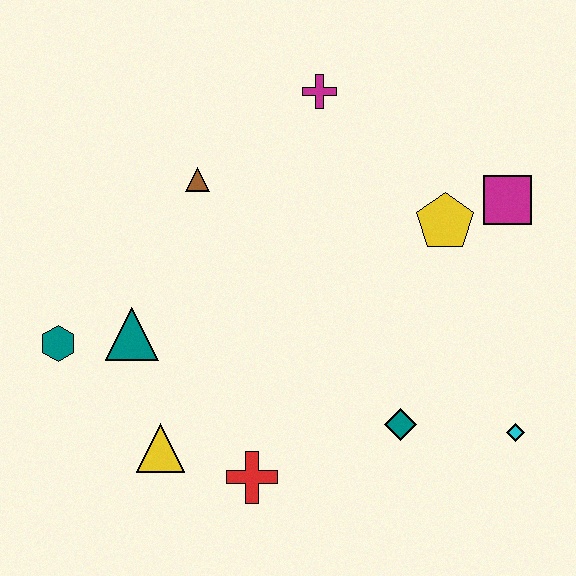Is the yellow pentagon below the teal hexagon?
No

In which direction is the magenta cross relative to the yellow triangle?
The magenta cross is above the yellow triangle.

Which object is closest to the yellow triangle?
The red cross is closest to the yellow triangle.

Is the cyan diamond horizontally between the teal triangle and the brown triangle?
No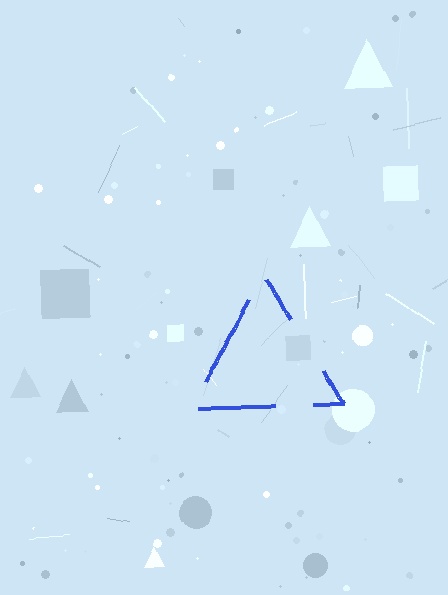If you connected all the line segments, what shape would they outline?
They would outline a triangle.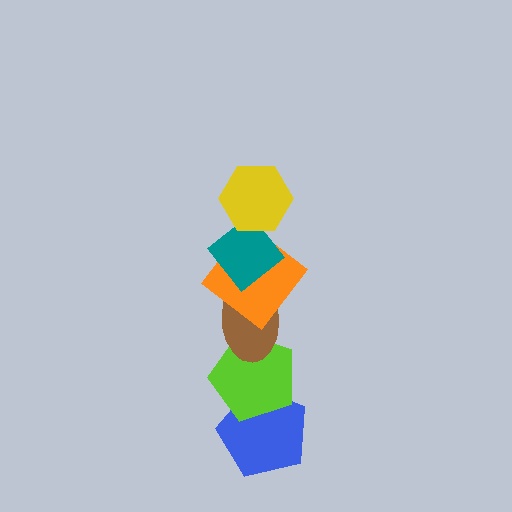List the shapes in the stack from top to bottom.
From top to bottom: the yellow hexagon, the teal diamond, the orange diamond, the brown ellipse, the lime pentagon, the blue pentagon.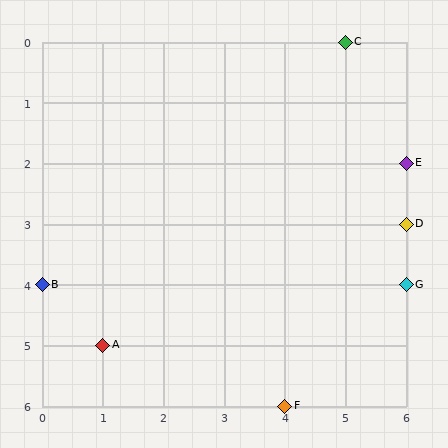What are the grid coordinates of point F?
Point F is at grid coordinates (4, 6).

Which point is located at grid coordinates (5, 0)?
Point C is at (5, 0).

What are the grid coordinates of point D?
Point D is at grid coordinates (6, 3).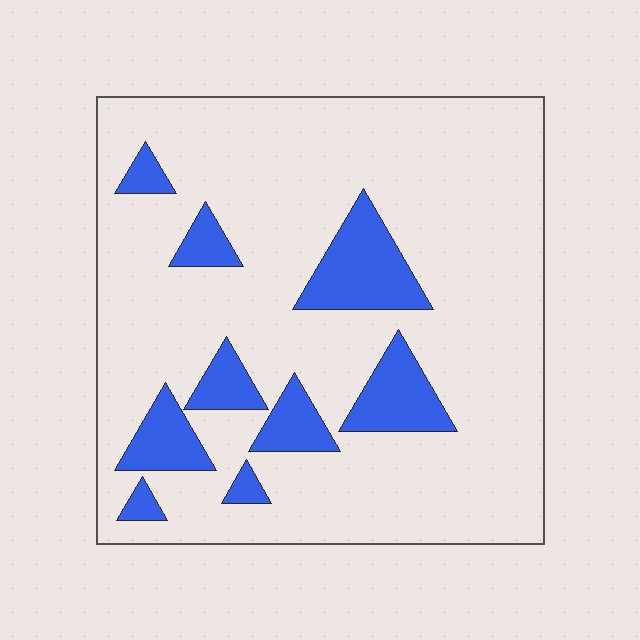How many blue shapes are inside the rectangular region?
9.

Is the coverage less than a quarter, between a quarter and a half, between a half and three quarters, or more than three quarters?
Less than a quarter.